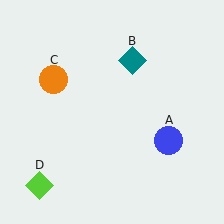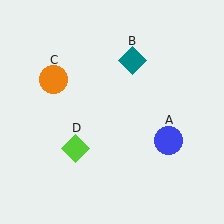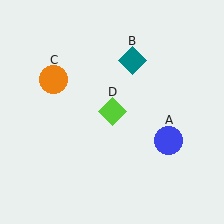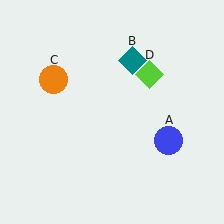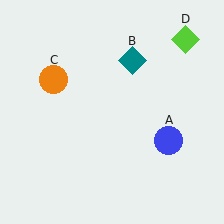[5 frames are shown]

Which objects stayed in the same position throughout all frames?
Blue circle (object A) and teal diamond (object B) and orange circle (object C) remained stationary.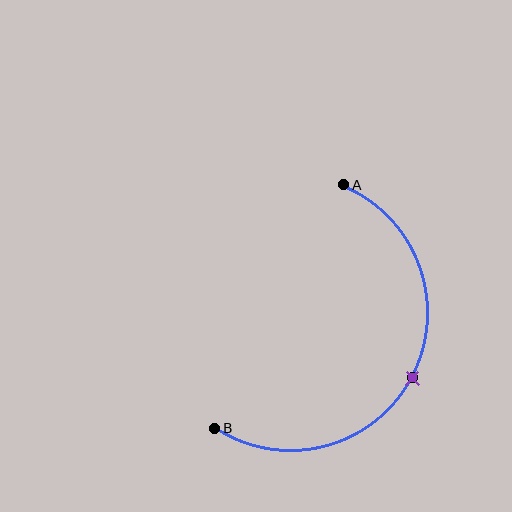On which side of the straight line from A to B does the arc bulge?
The arc bulges to the right of the straight line connecting A and B.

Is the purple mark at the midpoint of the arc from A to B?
Yes. The purple mark lies on the arc at equal arc-length from both A and B — it is the arc midpoint.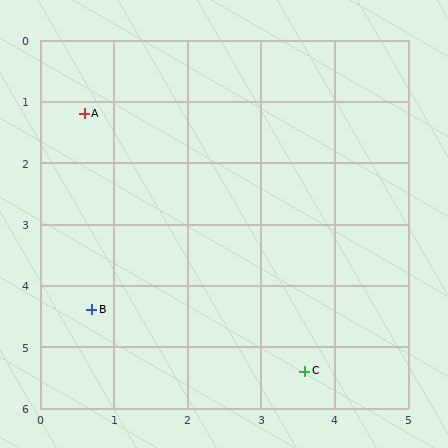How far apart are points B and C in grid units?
Points B and C are about 3.1 grid units apart.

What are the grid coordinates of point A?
Point A is at approximately (0.6, 1.2).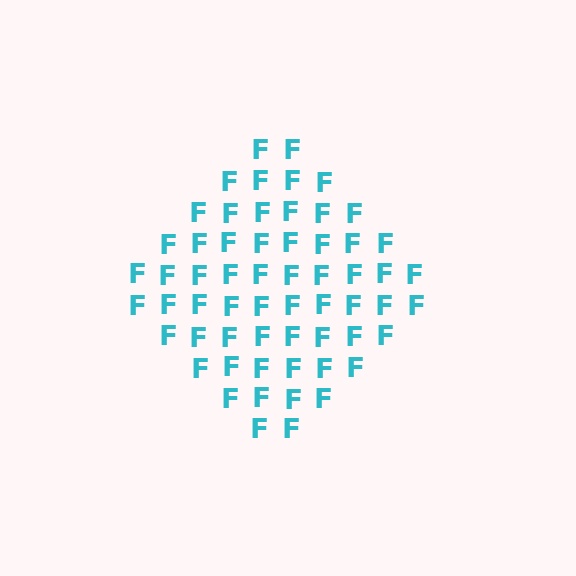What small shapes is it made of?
It is made of small letter F's.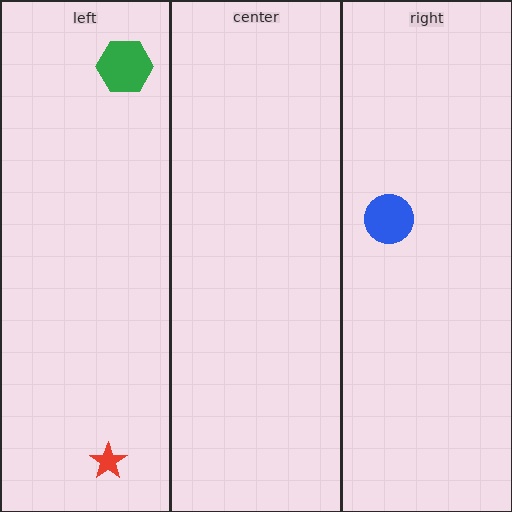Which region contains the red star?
The left region.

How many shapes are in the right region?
1.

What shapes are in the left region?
The green hexagon, the red star.